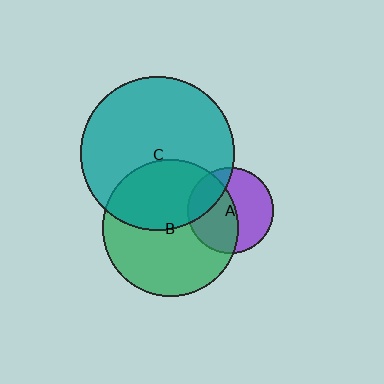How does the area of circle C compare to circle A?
Approximately 3.2 times.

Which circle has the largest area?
Circle C (teal).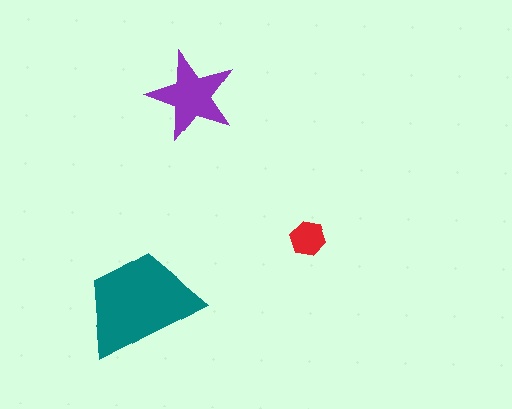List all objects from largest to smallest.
The teal trapezoid, the purple star, the red hexagon.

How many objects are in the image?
There are 3 objects in the image.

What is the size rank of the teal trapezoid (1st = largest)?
1st.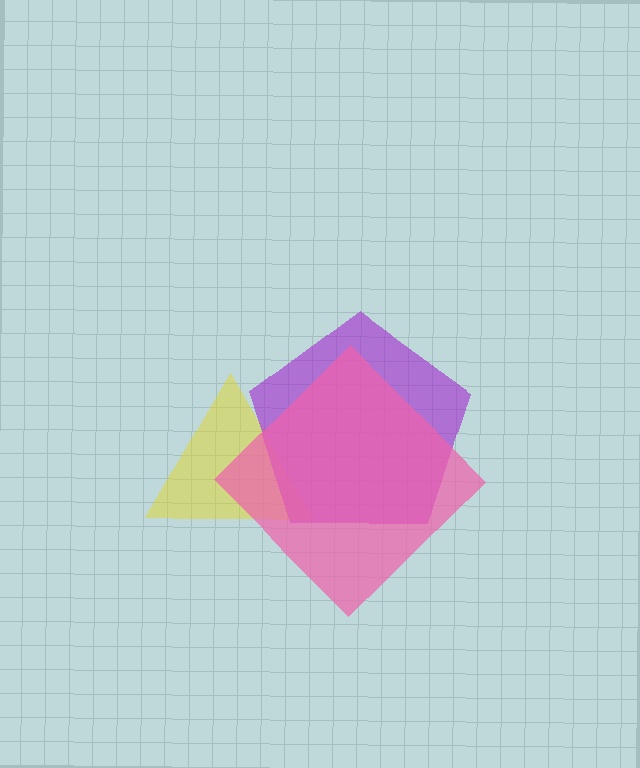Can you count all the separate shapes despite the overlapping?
Yes, there are 3 separate shapes.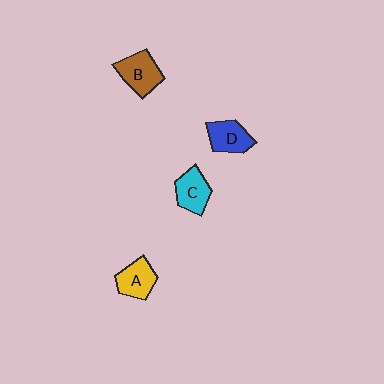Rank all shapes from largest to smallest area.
From largest to smallest: B (brown), C (cyan), A (yellow), D (blue).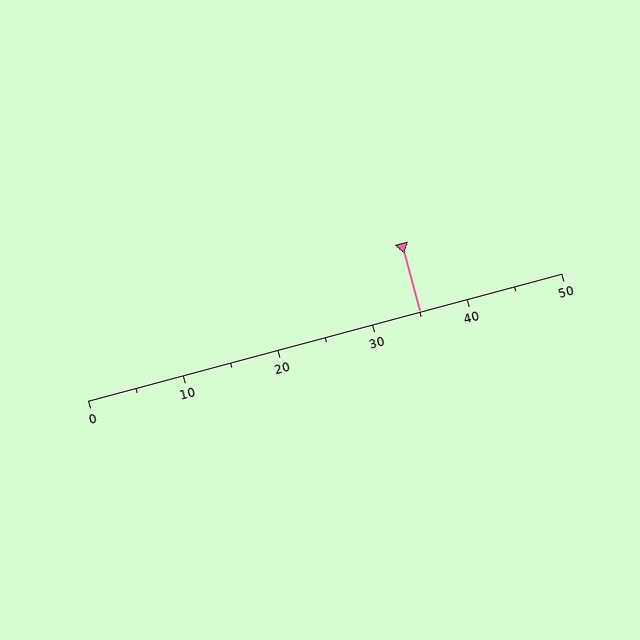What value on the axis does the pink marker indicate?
The marker indicates approximately 35.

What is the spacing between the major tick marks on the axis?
The major ticks are spaced 10 apart.